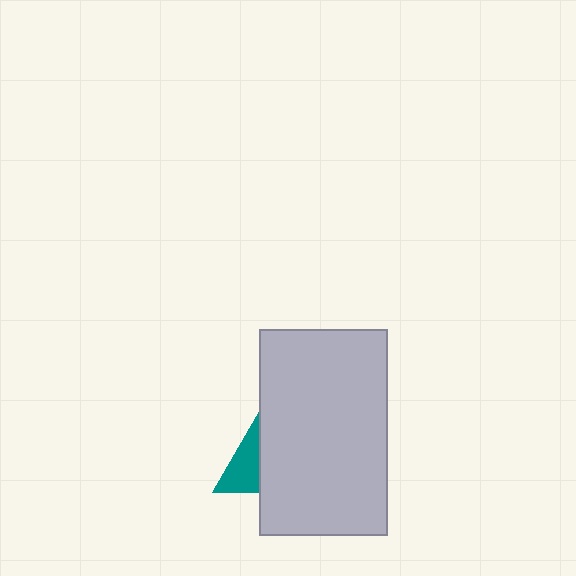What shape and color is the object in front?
The object in front is a light gray rectangle.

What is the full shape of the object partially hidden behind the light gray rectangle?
The partially hidden object is a teal triangle.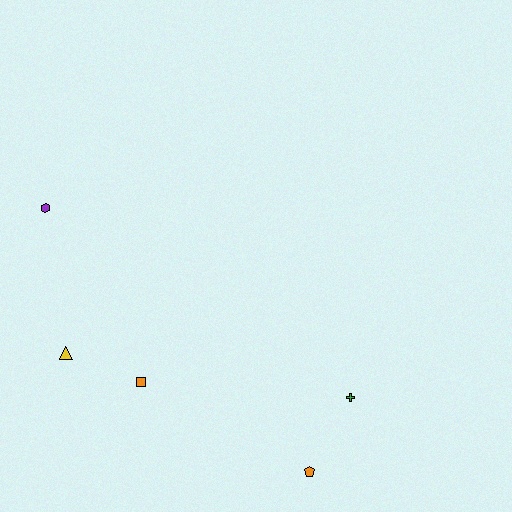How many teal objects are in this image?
There are no teal objects.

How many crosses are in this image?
There is 1 cross.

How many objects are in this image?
There are 5 objects.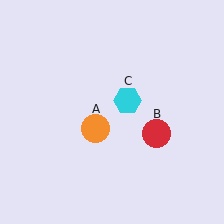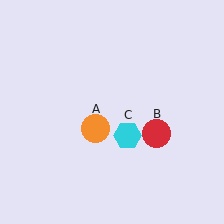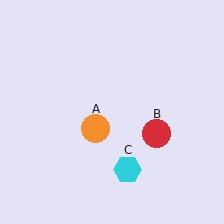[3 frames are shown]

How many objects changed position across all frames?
1 object changed position: cyan hexagon (object C).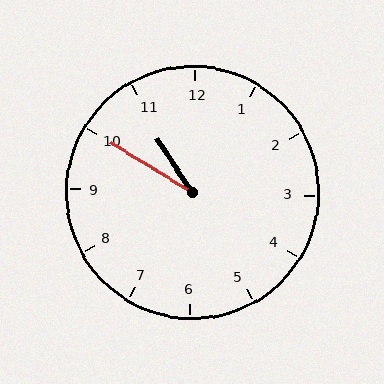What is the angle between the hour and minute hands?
Approximately 25 degrees.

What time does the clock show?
10:50.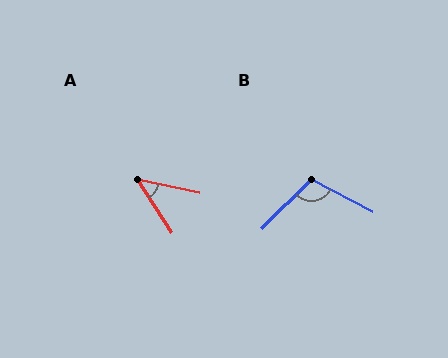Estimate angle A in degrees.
Approximately 45 degrees.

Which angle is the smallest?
A, at approximately 45 degrees.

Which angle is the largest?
B, at approximately 107 degrees.